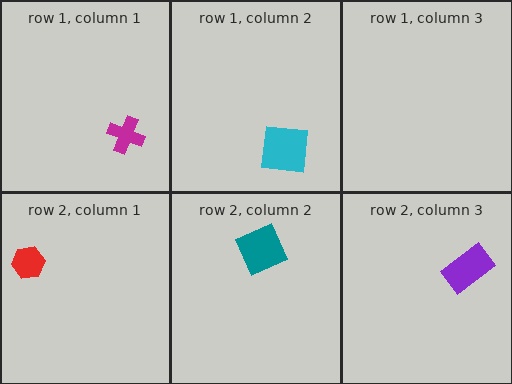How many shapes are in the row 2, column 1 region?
1.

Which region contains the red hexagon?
The row 2, column 1 region.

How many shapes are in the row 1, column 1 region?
1.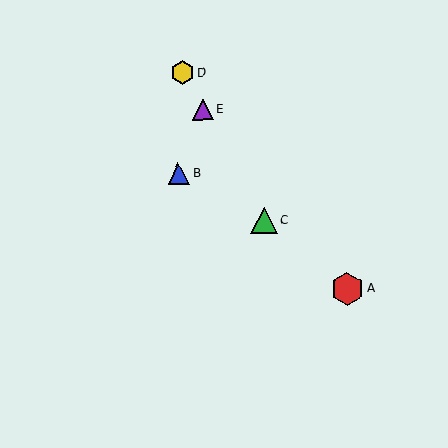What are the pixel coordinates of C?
Object C is at (264, 221).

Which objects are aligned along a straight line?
Objects C, D, E are aligned along a straight line.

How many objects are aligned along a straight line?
3 objects (C, D, E) are aligned along a straight line.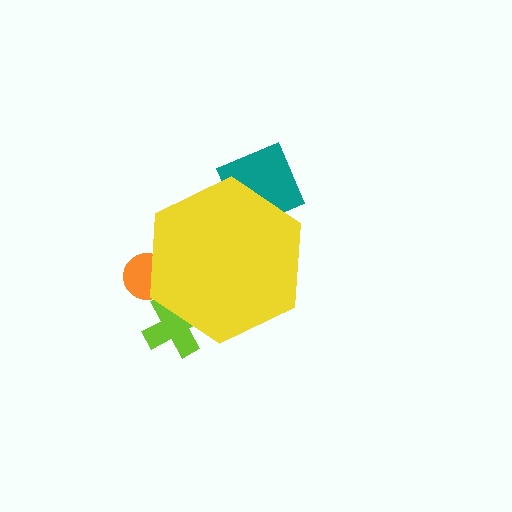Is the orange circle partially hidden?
Yes, the orange circle is partially hidden behind the yellow hexagon.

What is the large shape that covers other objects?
A yellow hexagon.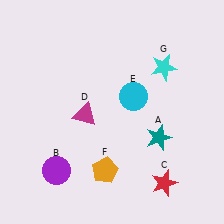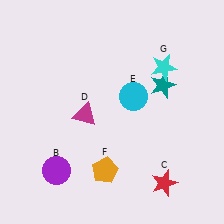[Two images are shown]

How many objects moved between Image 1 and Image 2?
1 object moved between the two images.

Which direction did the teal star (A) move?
The teal star (A) moved up.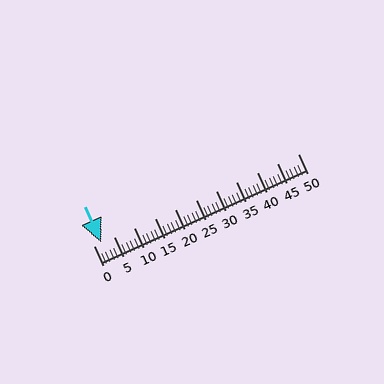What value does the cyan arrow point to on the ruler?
The cyan arrow points to approximately 2.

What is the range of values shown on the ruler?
The ruler shows values from 0 to 50.